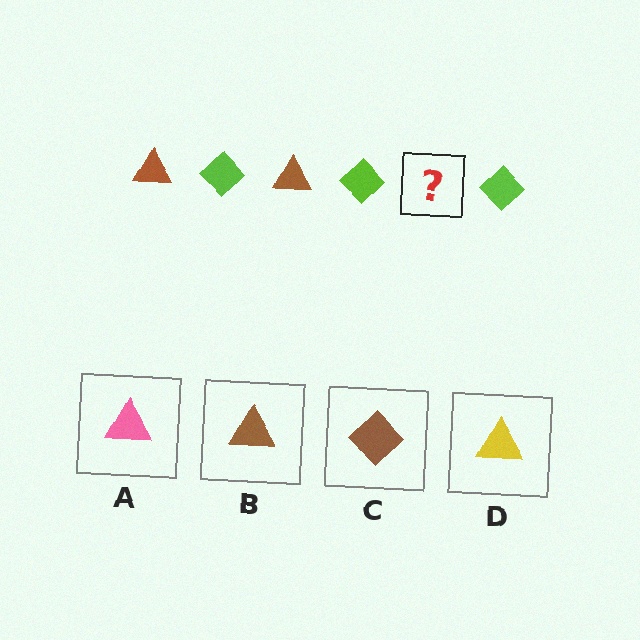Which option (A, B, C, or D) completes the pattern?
B.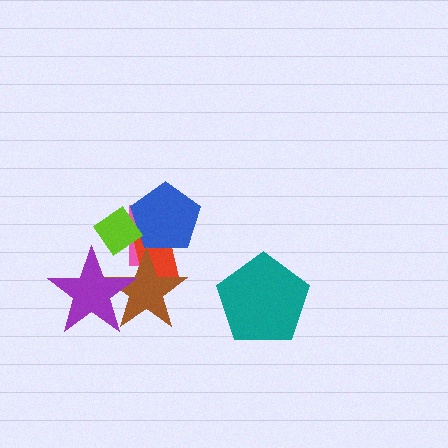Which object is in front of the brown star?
The purple star is in front of the brown star.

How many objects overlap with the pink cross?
4 objects overlap with the pink cross.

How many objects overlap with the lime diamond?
3 objects overlap with the lime diamond.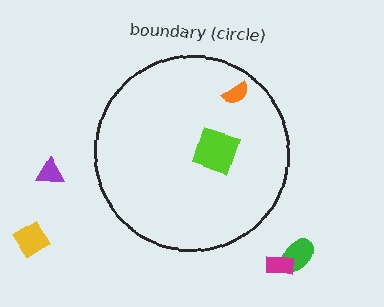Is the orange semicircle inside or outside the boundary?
Inside.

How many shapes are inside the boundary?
2 inside, 4 outside.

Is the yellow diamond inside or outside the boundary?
Outside.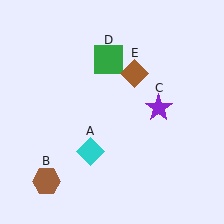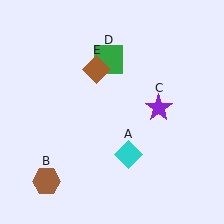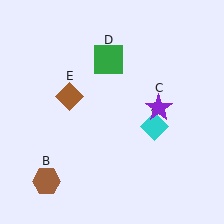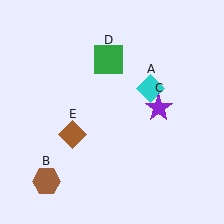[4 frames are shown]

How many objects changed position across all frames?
2 objects changed position: cyan diamond (object A), brown diamond (object E).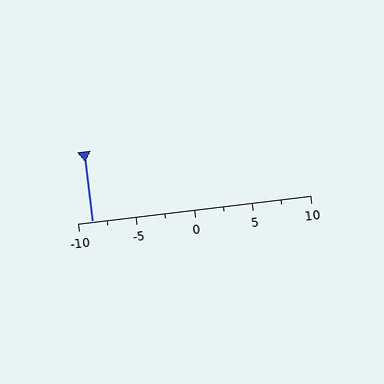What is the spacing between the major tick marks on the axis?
The major ticks are spaced 5 apart.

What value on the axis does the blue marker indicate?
The marker indicates approximately -8.8.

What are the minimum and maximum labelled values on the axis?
The axis runs from -10 to 10.